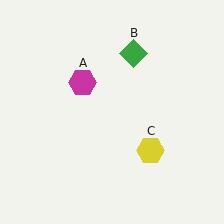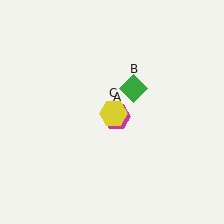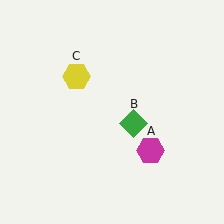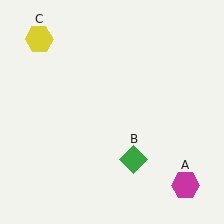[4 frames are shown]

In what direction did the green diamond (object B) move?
The green diamond (object B) moved down.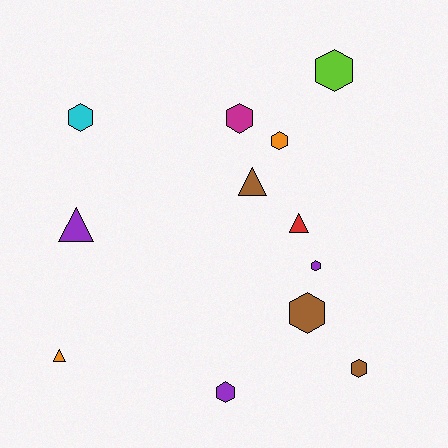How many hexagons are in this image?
There are 8 hexagons.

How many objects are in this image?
There are 12 objects.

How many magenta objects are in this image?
There is 1 magenta object.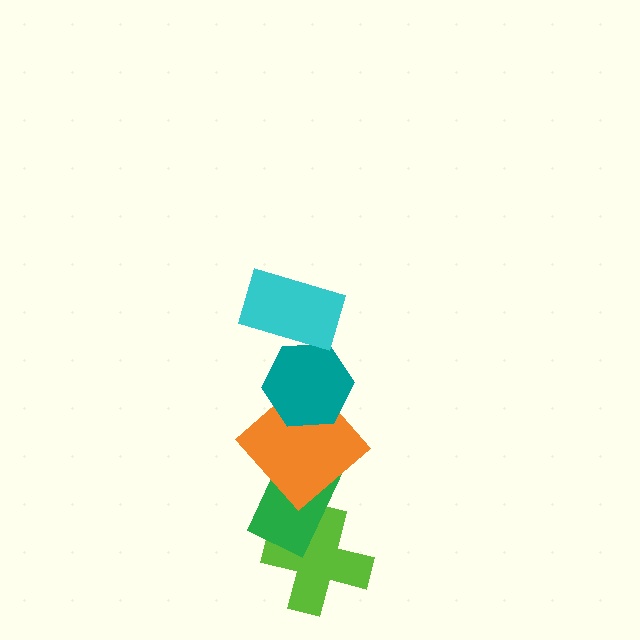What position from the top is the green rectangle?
The green rectangle is 4th from the top.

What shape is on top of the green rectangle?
The orange diamond is on top of the green rectangle.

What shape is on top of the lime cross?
The green rectangle is on top of the lime cross.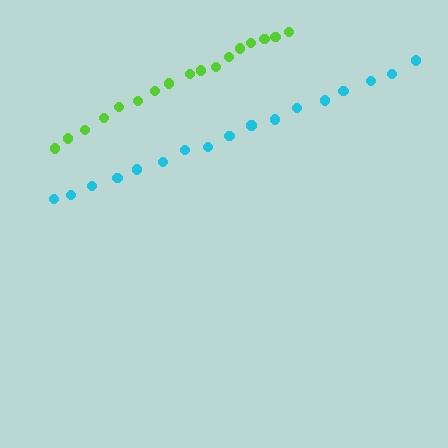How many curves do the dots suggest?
There are 2 distinct paths.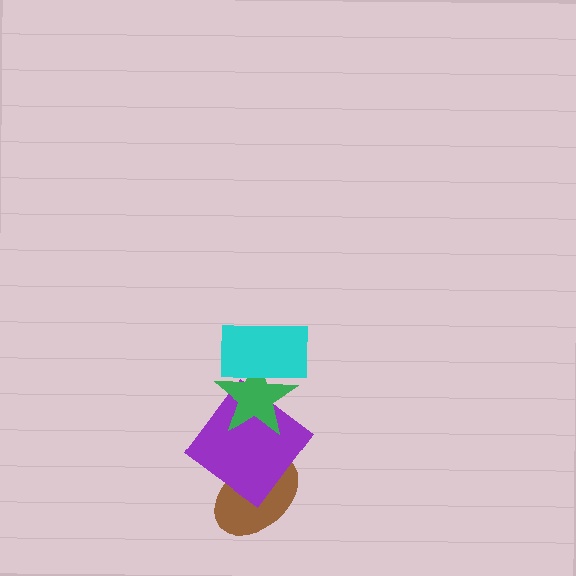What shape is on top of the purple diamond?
The green star is on top of the purple diamond.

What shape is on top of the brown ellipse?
The purple diamond is on top of the brown ellipse.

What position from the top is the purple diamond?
The purple diamond is 3rd from the top.